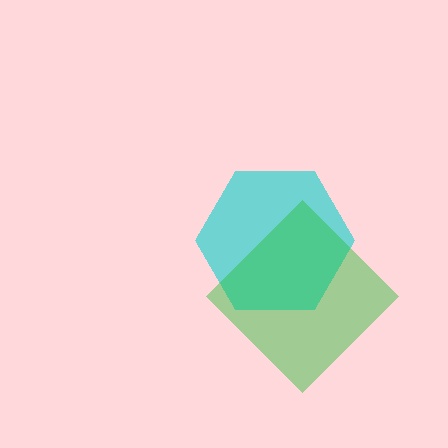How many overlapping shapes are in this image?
There are 2 overlapping shapes in the image.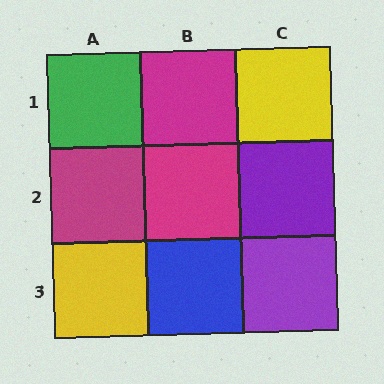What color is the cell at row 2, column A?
Magenta.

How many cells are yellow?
2 cells are yellow.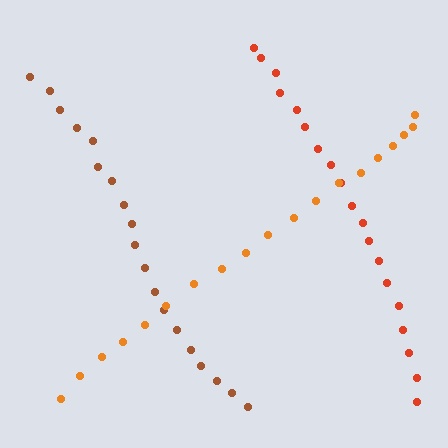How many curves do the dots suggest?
There are 3 distinct paths.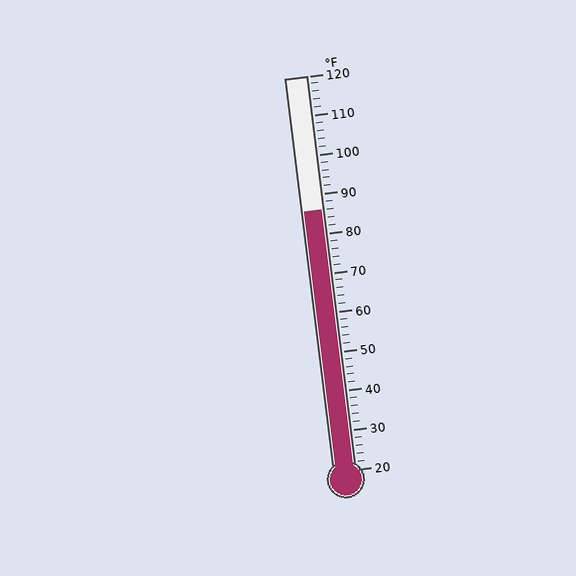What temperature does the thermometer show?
The thermometer shows approximately 86°F.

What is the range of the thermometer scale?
The thermometer scale ranges from 20°F to 120°F.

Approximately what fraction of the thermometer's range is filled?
The thermometer is filled to approximately 65% of its range.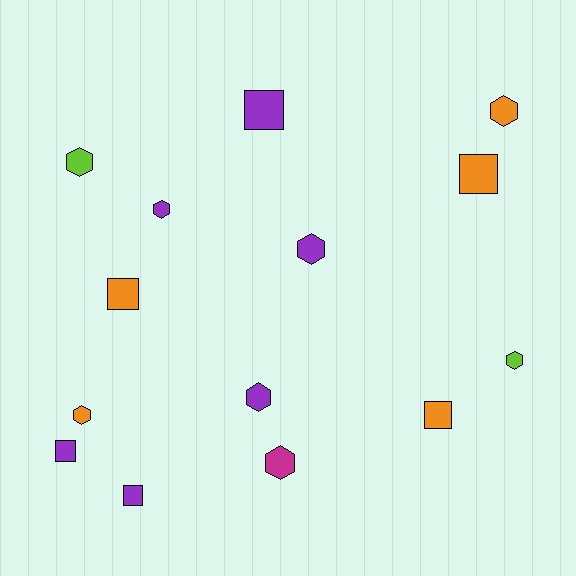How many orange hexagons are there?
There are 2 orange hexagons.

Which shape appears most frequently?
Hexagon, with 8 objects.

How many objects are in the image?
There are 14 objects.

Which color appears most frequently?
Purple, with 6 objects.